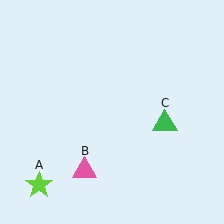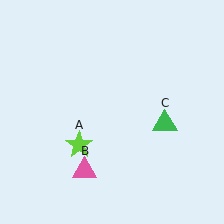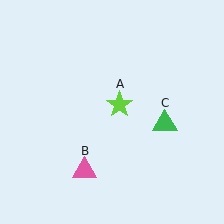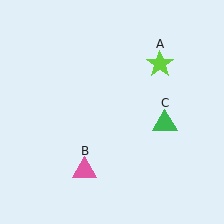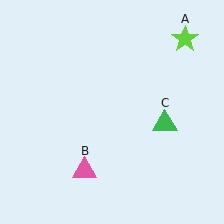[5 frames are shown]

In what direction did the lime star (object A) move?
The lime star (object A) moved up and to the right.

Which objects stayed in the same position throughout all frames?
Pink triangle (object B) and green triangle (object C) remained stationary.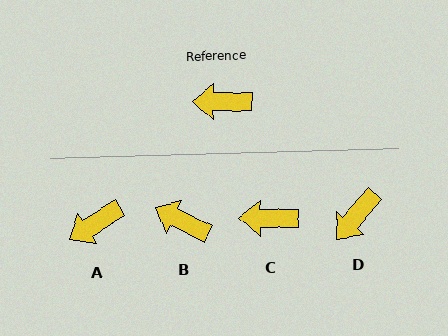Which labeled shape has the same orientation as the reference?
C.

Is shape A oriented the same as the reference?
No, it is off by about 33 degrees.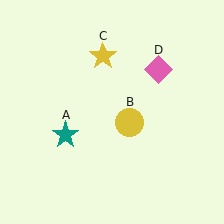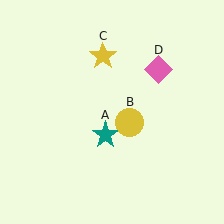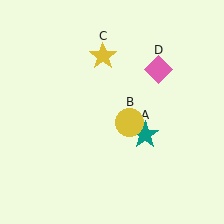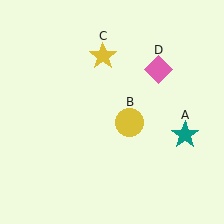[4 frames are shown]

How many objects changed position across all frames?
1 object changed position: teal star (object A).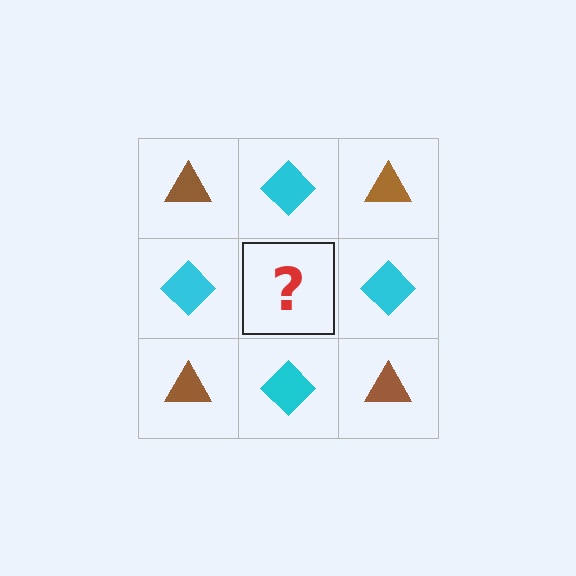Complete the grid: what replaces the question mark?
The question mark should be replaced with a brown triangle.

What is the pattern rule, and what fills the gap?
The rule is that it alternates brown triangle and cyan diamond in a checkerboard pattern. The gap should be filled with a brown triangle.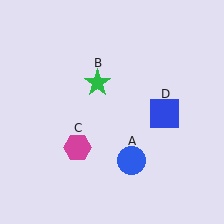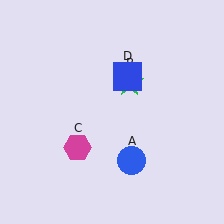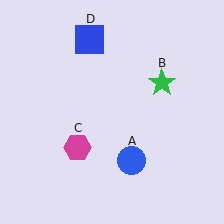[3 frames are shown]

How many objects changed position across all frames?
2 objects changed position: green star (object B), blue square (object D).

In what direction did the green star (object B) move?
The green star (object B) moved right.